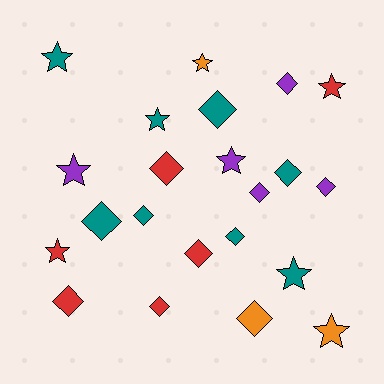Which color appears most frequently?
Teal, with 8 objects.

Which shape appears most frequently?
Diamond, with 13 objects.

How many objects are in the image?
There are 22 objects.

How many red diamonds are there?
There are 4 red diamonds.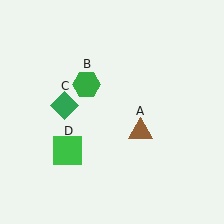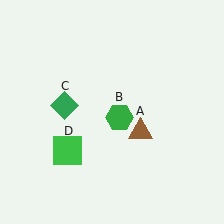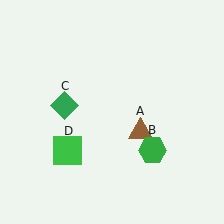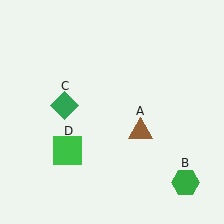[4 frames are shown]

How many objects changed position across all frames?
1 object changed position: green hexagon (object B).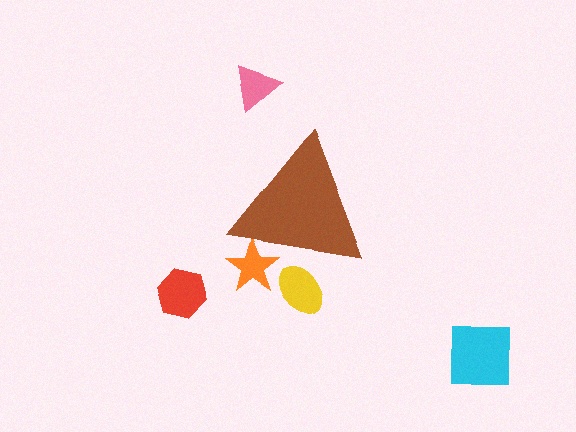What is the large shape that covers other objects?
A brown triangle.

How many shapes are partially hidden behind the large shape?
2 shapes are partially hidden.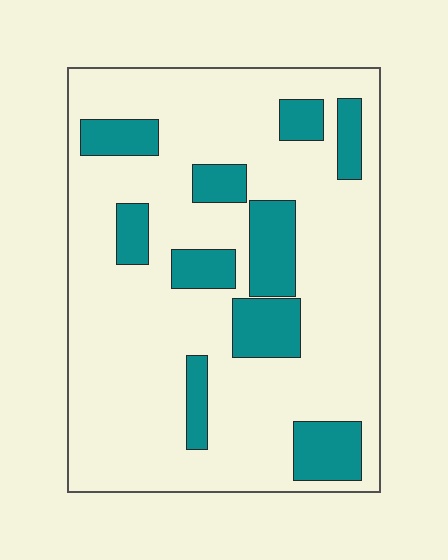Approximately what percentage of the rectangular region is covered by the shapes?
Approximately 20%.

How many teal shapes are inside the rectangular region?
10.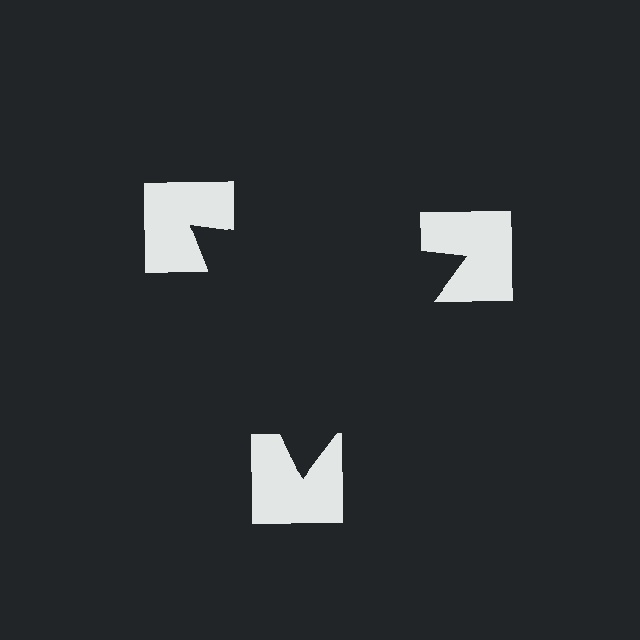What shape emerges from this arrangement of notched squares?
An illusory triangle — its edges are inferred from the aligned wedge cuts in the notched squares, not physically drawn.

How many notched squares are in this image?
There are 3 — one at each vertex of the illusory triangle.